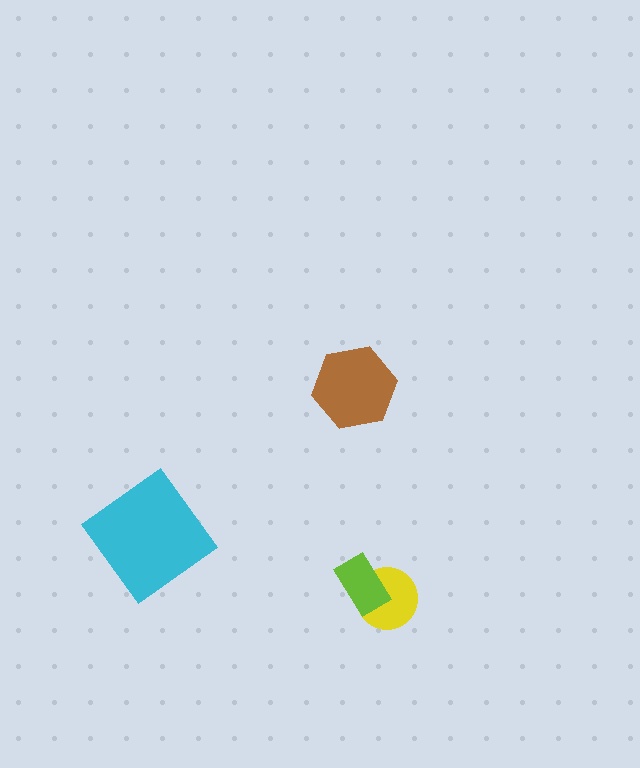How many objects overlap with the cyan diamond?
0 objects overlap with the cyan diamond.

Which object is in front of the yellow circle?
The lime rectangle is in front of the yellow circle.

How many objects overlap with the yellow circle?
1 object overlaps with the yellow circle.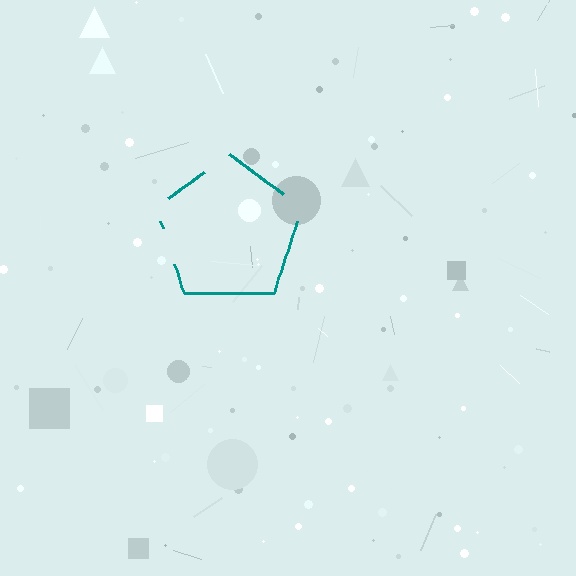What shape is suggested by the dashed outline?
The dashed outline suggests a pentagon.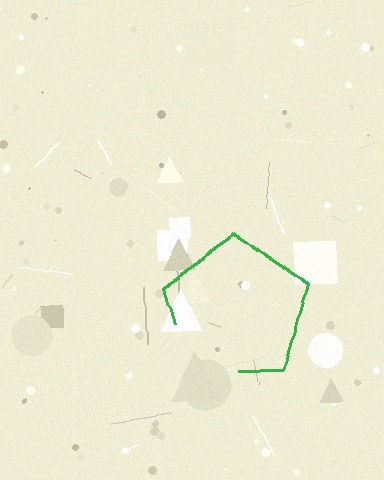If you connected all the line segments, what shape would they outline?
They would outline a pentagon.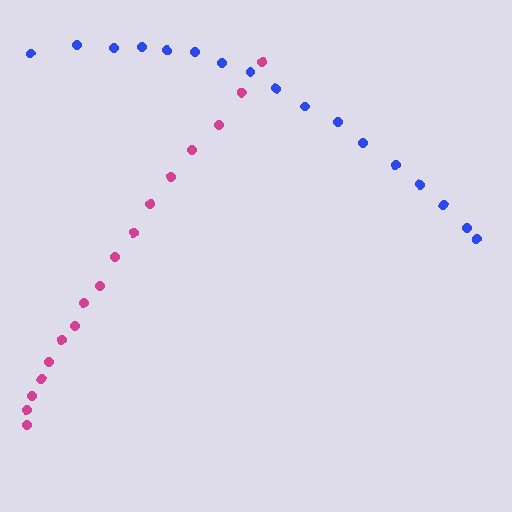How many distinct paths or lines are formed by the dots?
There are 2 distinct paths.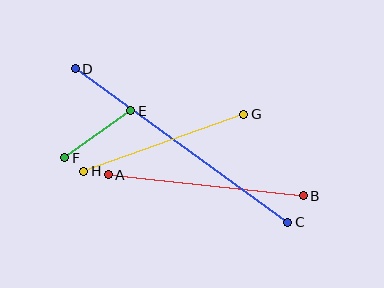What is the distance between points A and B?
The distance is approximately 196 pixels.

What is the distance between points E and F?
The distance is approximately 81 pixels.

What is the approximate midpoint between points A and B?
The midpoint is at approximately (206, 185) pixels.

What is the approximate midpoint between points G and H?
The midpoint is at approximately (164, 143) pixels.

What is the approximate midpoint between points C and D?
The midpoint is at approximately (181, 146) pixels.